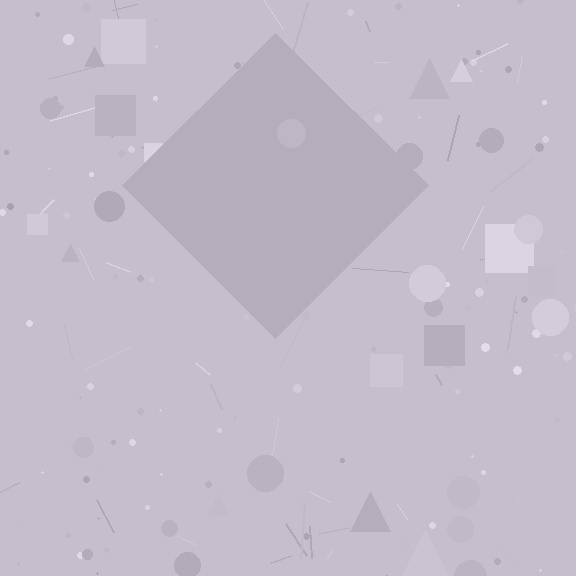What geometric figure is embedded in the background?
A diamond is embedded in the background.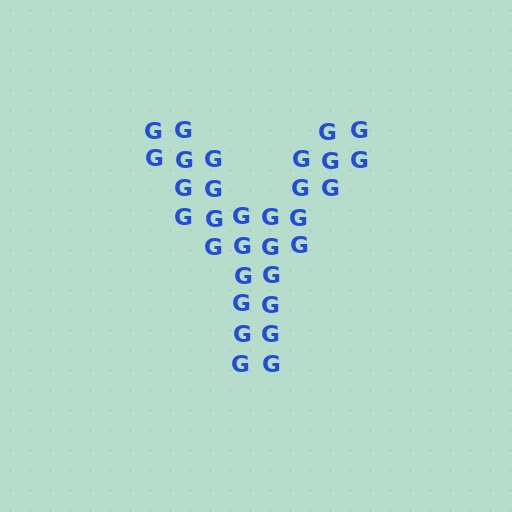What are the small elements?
The small elements are letter G's.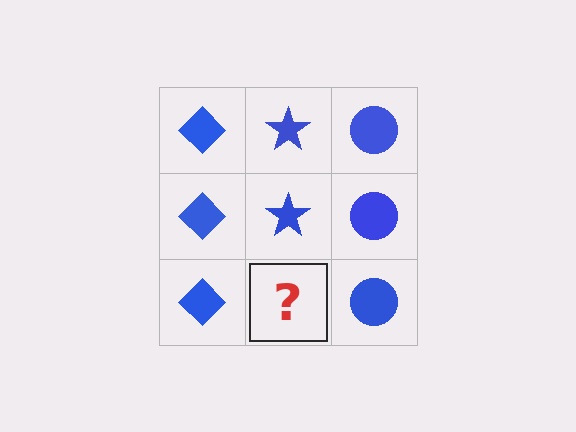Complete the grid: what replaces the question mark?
The question mark should be replaced with a blue star.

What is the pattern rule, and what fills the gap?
The rule is that each column has a consistent shape. The gap should be filled with a blue star.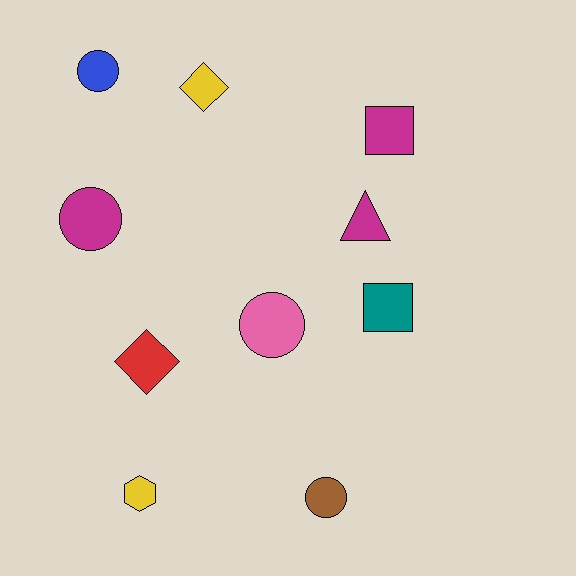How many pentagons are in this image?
There are no pentagons.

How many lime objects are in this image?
There are no lime objects.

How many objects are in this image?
There are 10 objects.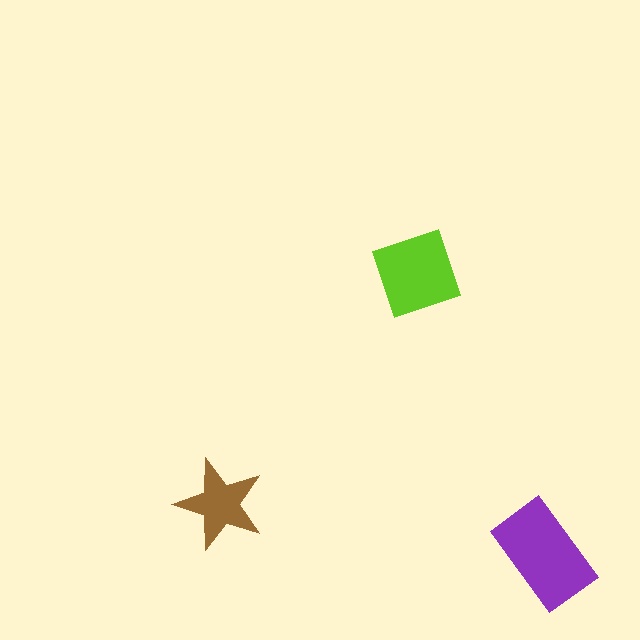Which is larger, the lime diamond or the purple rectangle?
The purple rectangle.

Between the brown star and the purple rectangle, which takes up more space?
The purple rectangle.